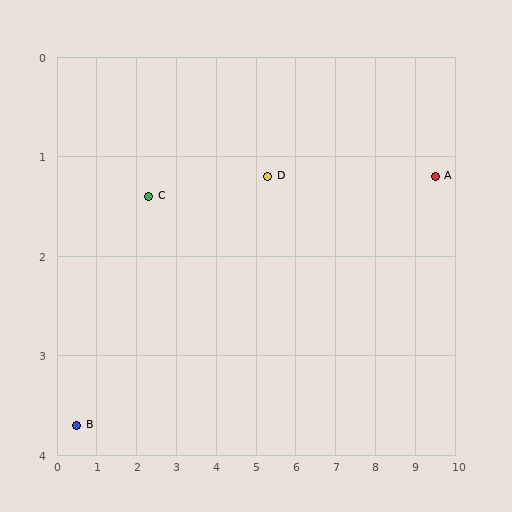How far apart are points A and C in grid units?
Points A and C are about 7.2 grid units apart.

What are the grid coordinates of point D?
Point D is at approximately (5.3, 1.2).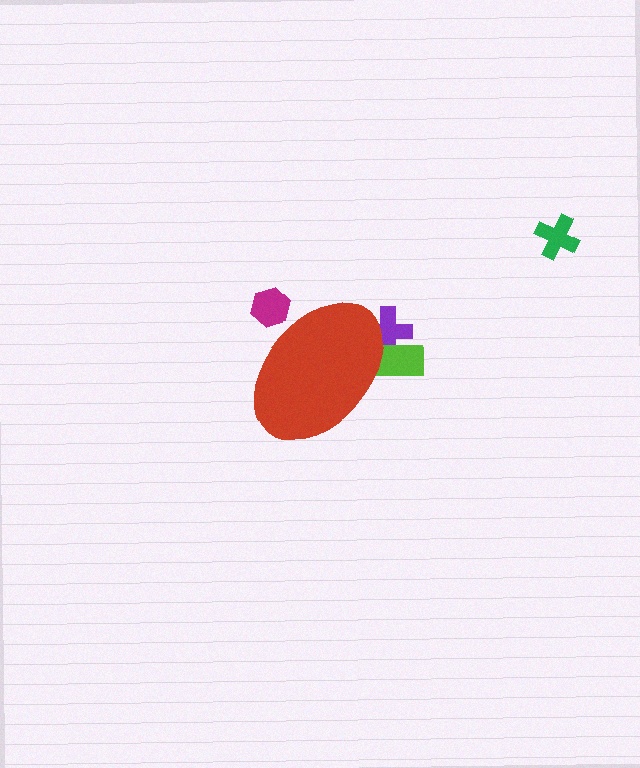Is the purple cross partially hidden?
Yes, the purple cross is partially hidden behind the red ellipse.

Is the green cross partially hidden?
No, the green cross is fully visible.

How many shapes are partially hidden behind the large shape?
3 shapes are partially hidden.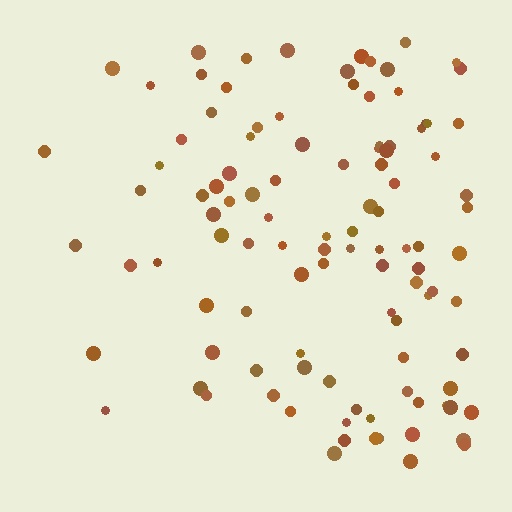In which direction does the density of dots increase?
From left to right, with the right side densest.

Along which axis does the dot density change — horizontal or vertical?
Horizontal.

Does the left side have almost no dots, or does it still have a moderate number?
Still a moderate number, just noticeably fewer than the right.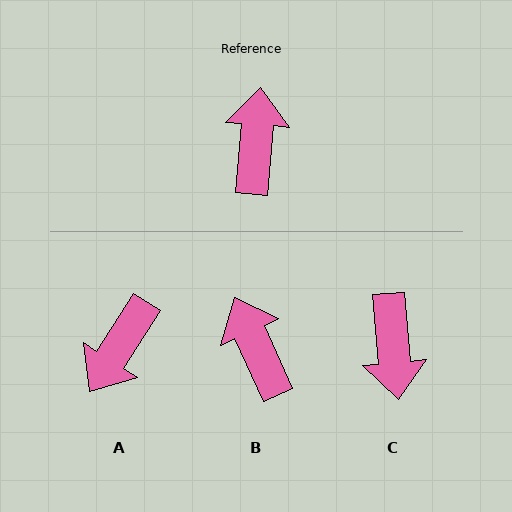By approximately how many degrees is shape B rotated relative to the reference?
Approximately 29 degrees counter-clockwise.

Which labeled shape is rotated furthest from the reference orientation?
C, about 170 degrees away.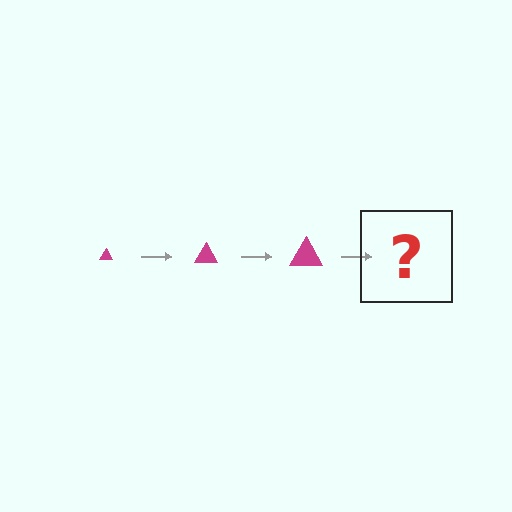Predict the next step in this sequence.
The next step is a magenta triangle, larger than the previous one.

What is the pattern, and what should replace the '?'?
The pattern is that the triangle gets progressively larger each step. The '?' should be a magenta triangle, larger than the previous one.